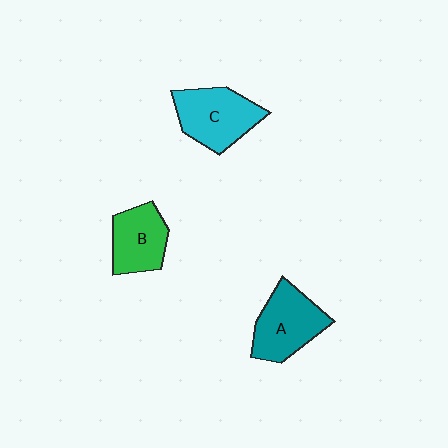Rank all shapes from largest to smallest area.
From largest to smallest: C (cyan), A (teal), B (green).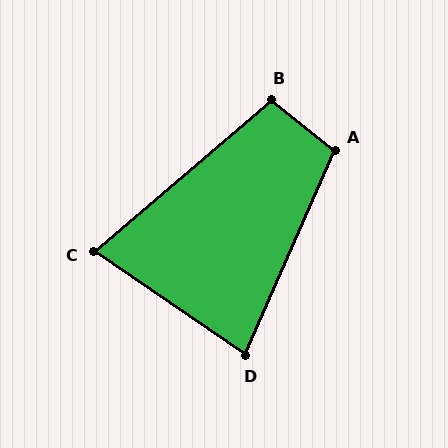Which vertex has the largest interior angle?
A, at approximately 105 degrees.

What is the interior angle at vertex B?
Approximately 101 degrees (obtuse).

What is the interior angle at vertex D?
Approximately 79 degrees (acute).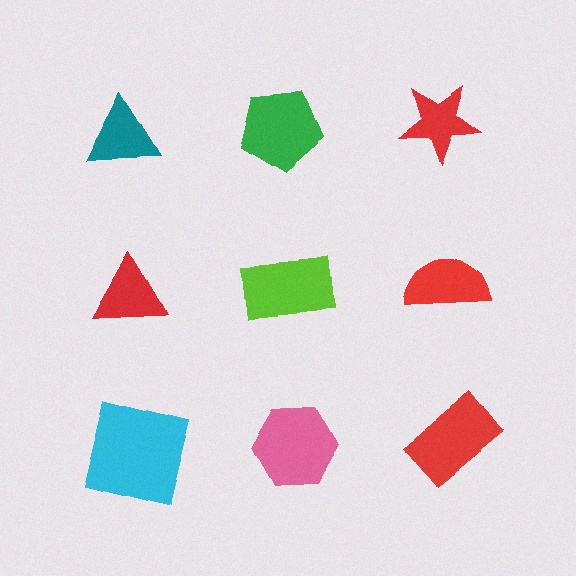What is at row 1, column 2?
A green pentagon.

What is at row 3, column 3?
A red rectangle.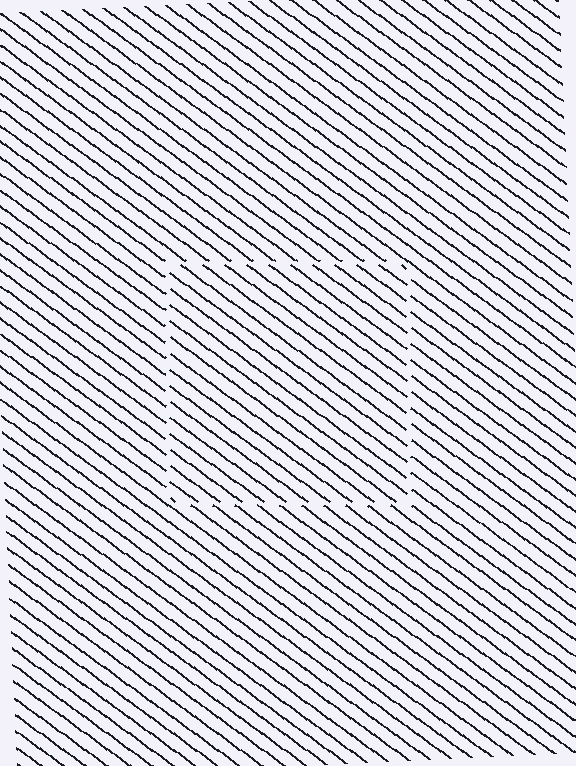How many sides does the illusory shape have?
4 sides — the line-ends trace a square.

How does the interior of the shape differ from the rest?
The interior of the shape contains the same grating, shifted by half a period — the contour is defined by the phase discontinuity where line-ends from the inner and outer gratings abut.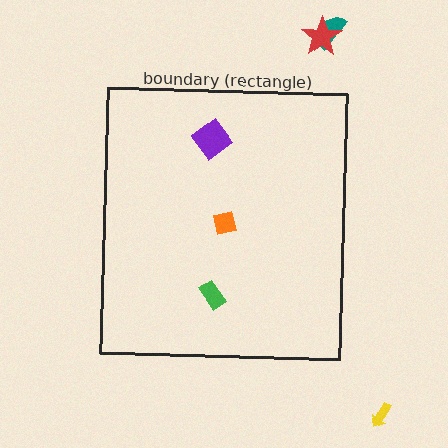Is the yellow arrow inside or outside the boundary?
Outside.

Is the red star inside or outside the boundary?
Outside.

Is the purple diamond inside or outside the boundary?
Inside.